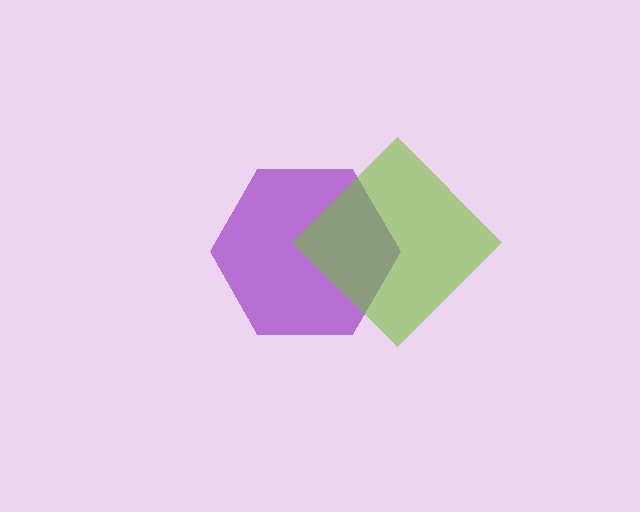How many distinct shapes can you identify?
There are 2 distinct shapes: a purple hexagon, a lime diamond.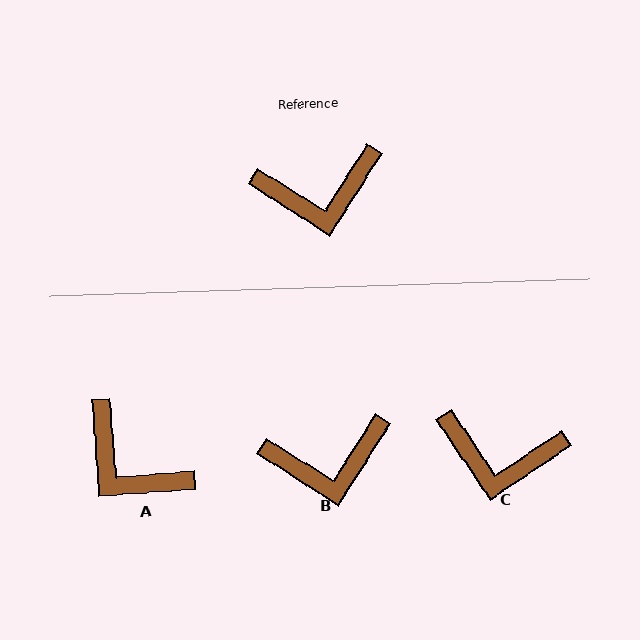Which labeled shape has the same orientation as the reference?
B.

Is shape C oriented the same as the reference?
No, it is off by about 24 degrees.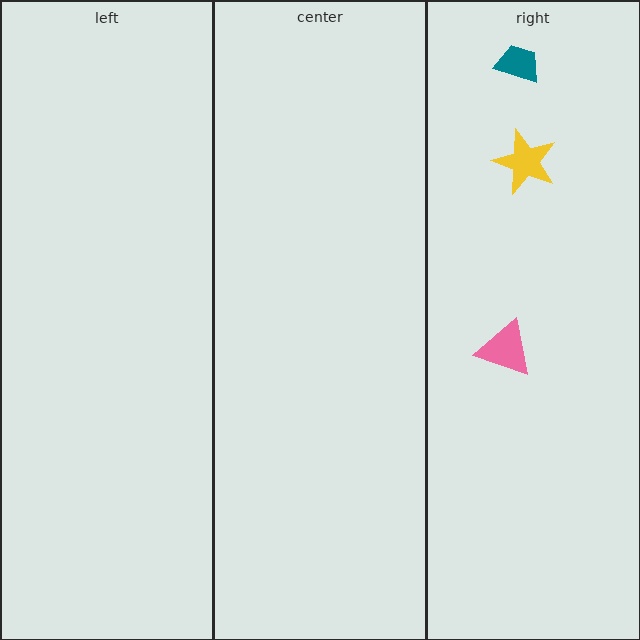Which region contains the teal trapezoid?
The right region.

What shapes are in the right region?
The pink triangle, the yellow star, the teal trapezoid.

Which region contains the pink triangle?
The right region.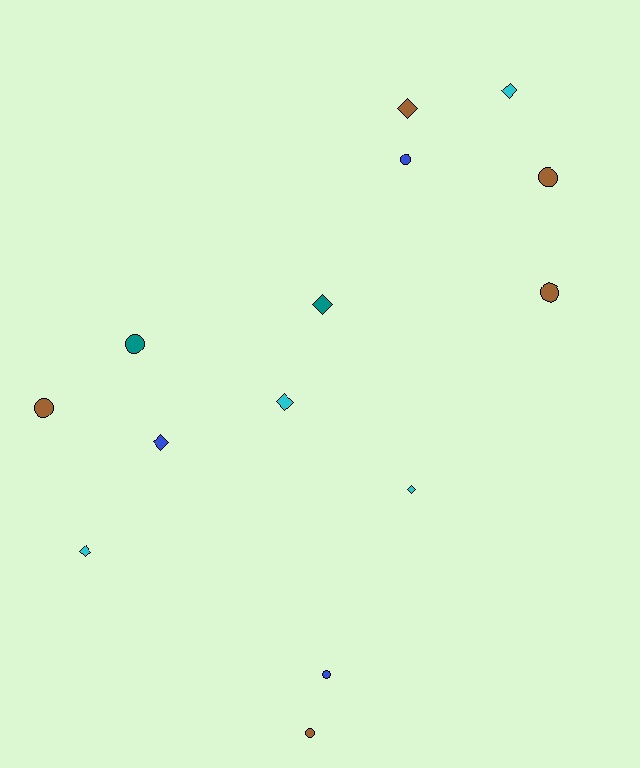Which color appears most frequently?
Brown, with 5 objects.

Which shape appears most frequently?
Circle, with 7 objects.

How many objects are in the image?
There are 14 objects.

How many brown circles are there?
There are 4 brown circles.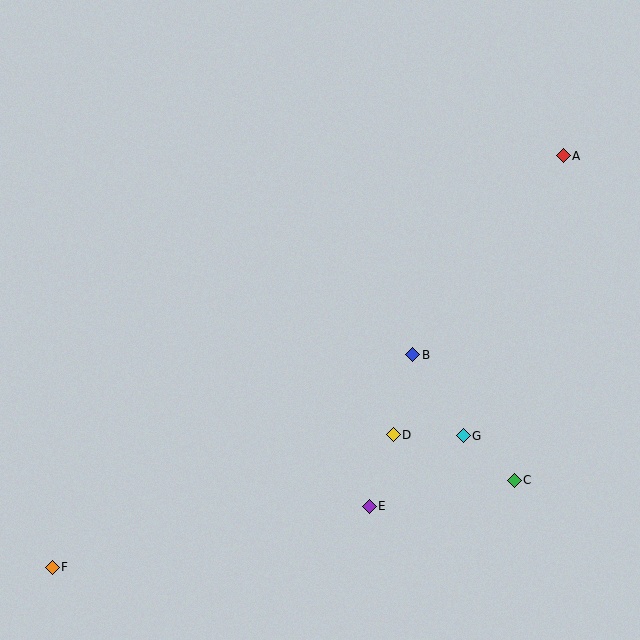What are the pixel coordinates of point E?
Point E is at (369, 506).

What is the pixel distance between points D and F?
The distance between D and F is 366 pixels.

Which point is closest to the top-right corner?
Point A is closest to the top-right corner.